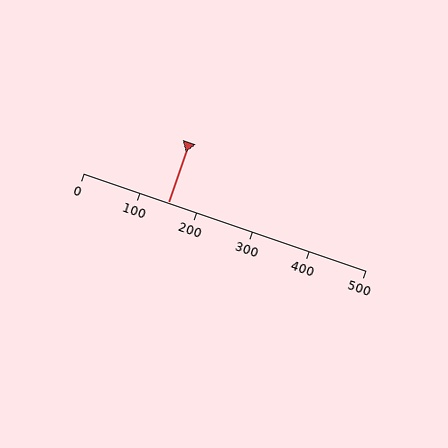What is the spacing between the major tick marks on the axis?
The major ticks are spaced 100 apart.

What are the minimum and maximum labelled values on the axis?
The axis runs from 0 to 500.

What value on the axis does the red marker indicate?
The marker indicates approximately 150.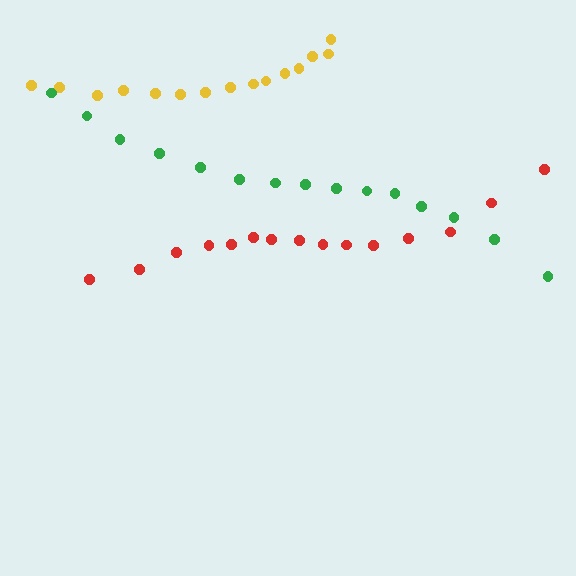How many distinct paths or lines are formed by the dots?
There are 3 distinct paths.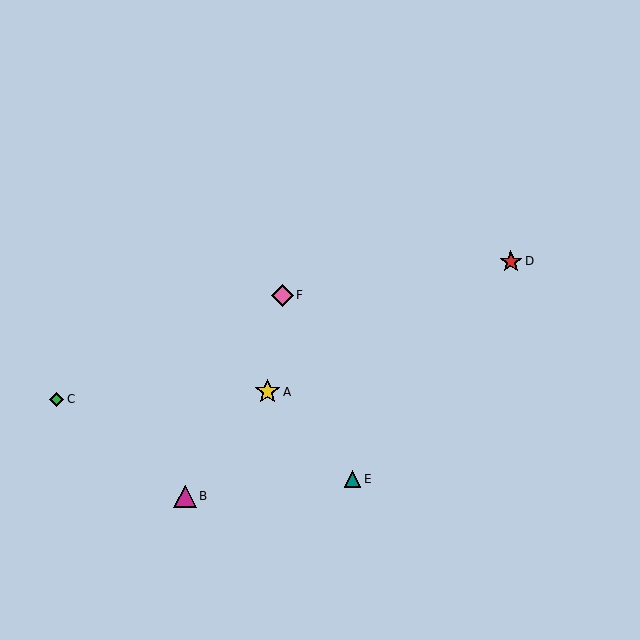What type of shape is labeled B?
Shape B is a magenta triangle.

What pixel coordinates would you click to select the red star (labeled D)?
Click at (511, 261) to select the red star D.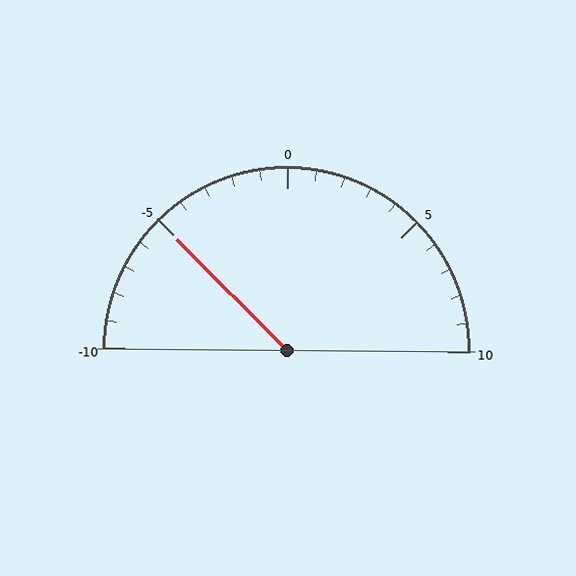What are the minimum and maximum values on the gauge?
The gauge ranges from -10 to 10.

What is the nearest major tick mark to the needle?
The nearest major tick mark is -5.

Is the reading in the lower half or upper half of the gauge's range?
The reading is in the lower half of the range (-10 to 10).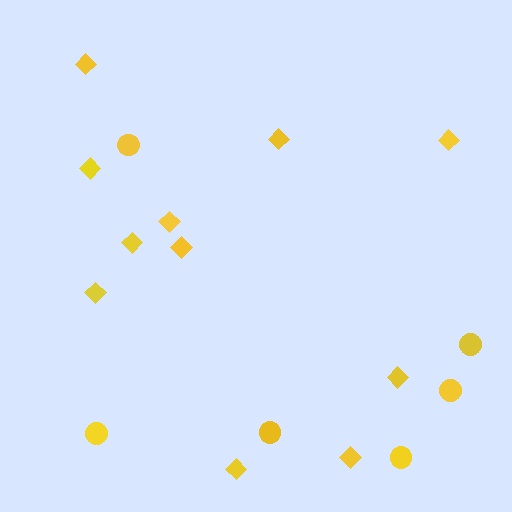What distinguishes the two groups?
There are 2 groups: one group of diamonds (11) and one group of circles (6).